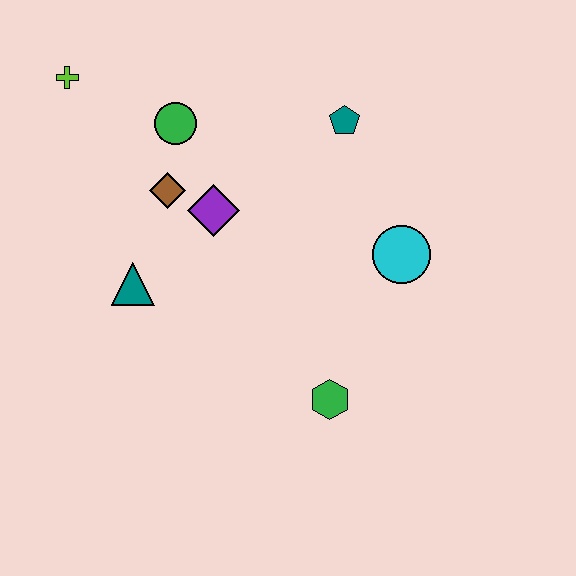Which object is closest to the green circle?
The brown diamond is closest to the green circle.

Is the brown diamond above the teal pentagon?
No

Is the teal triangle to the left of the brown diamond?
Yes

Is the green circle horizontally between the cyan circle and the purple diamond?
No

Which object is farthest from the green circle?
The green hexagon is farthest from the green circle.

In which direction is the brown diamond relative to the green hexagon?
The brown diamond is above the green hexagon.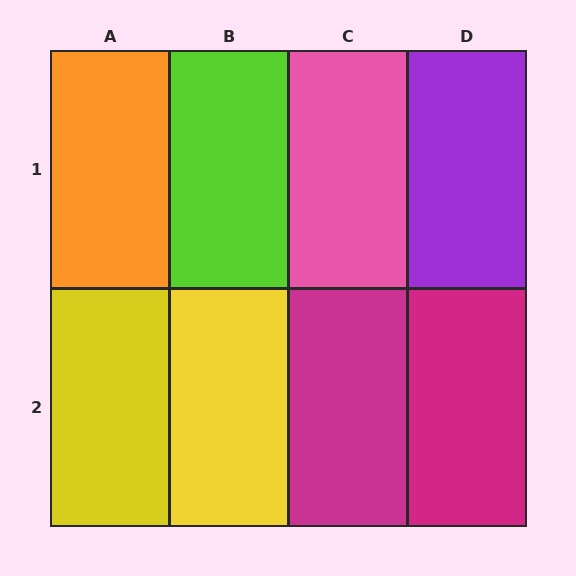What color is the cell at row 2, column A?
Yellow.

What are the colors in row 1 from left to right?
Orange, lime, pink, purple.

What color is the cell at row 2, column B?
Yellow.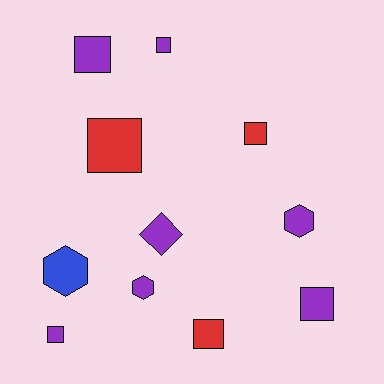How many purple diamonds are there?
There is 1 purple diamond.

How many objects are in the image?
There are 11 objects.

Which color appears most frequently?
Purple, with 7 objects.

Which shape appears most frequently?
Square, with 7 objects.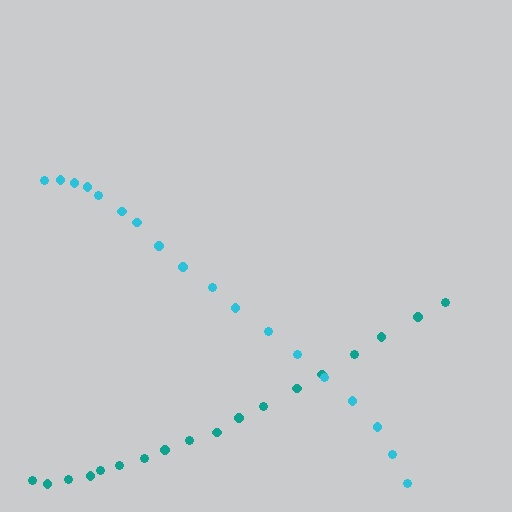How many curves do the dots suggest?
There are 2 distinct paths.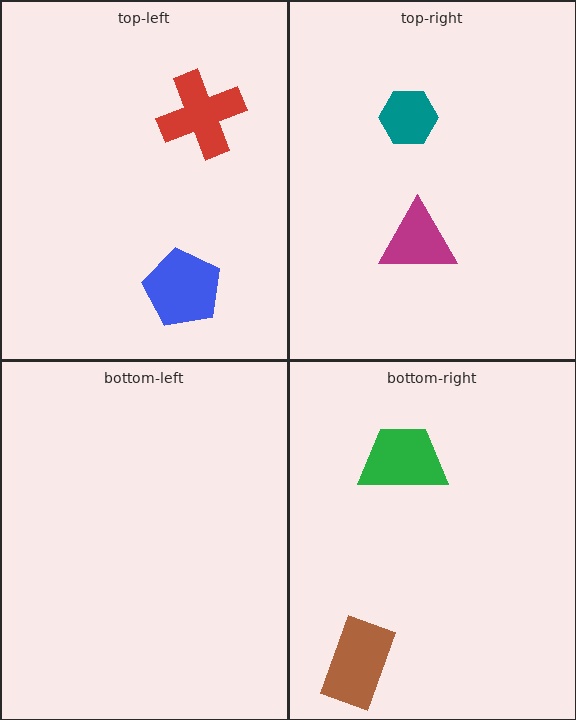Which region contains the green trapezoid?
The bottom-right region.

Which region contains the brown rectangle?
The bottom-right region.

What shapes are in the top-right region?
The teal hexagon, the magenta triangle.